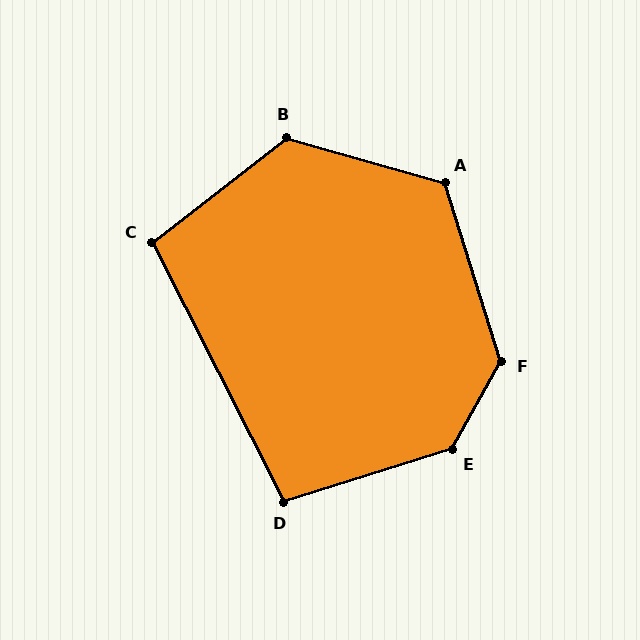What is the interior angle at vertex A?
Approximately 123 degrees (obtuse).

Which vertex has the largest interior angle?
E, at approximately 136 degrees.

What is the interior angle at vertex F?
Approximately 134 degrees (obtuse).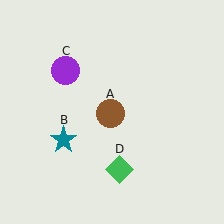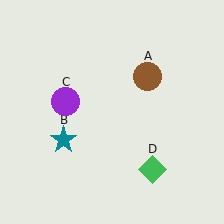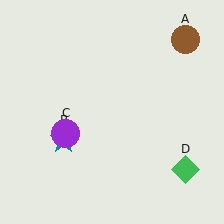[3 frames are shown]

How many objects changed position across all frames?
3 objects changed position: brown circle (object A), purple circle (object C), green diamond (object D).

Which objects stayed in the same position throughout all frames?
Teal star (object B) remained stationary.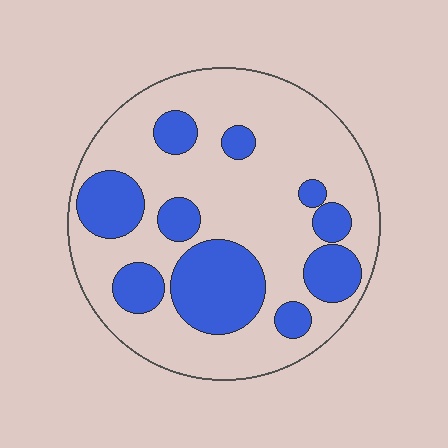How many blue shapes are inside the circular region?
10.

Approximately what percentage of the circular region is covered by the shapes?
Approximately 30%.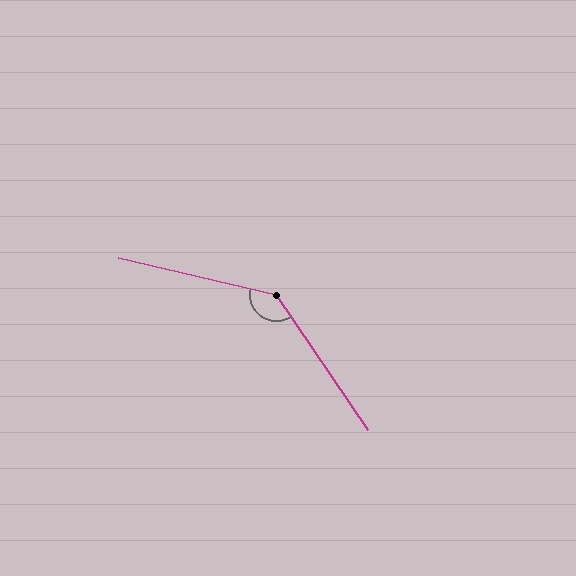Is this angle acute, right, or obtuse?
It is obtuse.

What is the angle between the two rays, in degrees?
Approximately 137 degrees.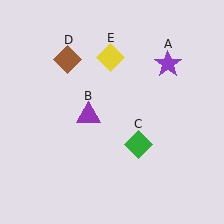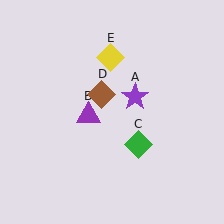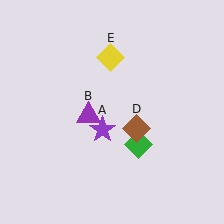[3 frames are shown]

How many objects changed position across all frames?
2 objects changed position: purple star (object A), brown diamond (object D).